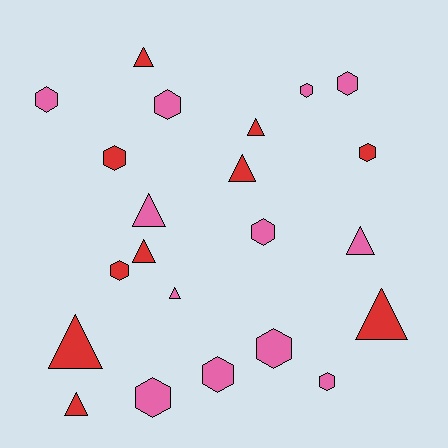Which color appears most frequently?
Pink, with 12 objects.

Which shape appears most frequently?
Hexagon, with 12 objects.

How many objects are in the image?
There are 22 objects.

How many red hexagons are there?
There are 3 red hexagons.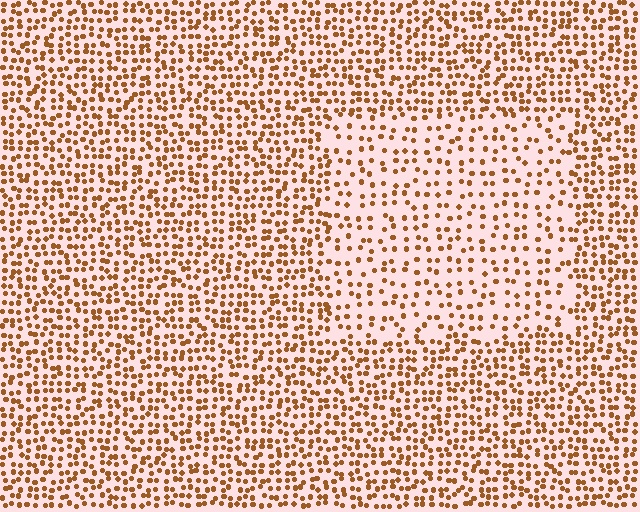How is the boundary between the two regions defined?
The boundary is defined by a change in element density (approximately 1.9x ratio). All elements are the same color, size, and shape.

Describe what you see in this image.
The image contains small brown elements arranged at two different densities. A rectangle-shaped region is visible where the elements are less densely packed than the surrounding area.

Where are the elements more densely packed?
The elements are more densely packed outside the rectangle boundary.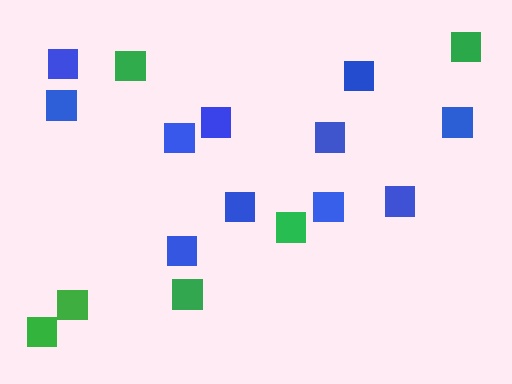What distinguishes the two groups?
There are 2 groups: one group of green squares (6) and one group of blue squares (11).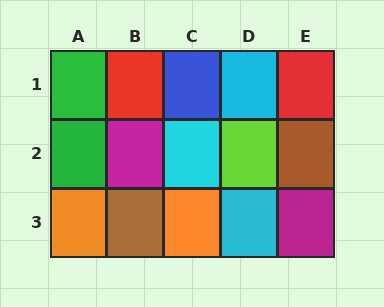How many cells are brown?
2 cells are brown.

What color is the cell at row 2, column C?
Cyan.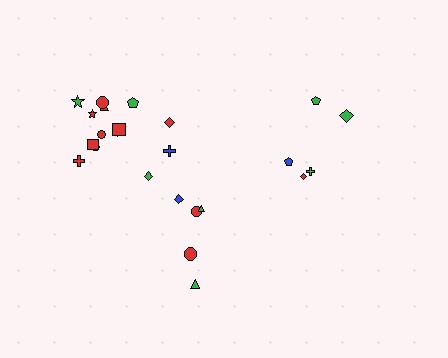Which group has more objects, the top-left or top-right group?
The top-left group.